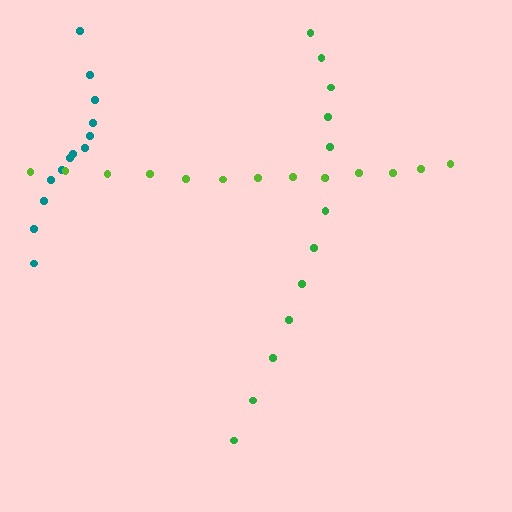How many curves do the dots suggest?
There are 3 distinct paths.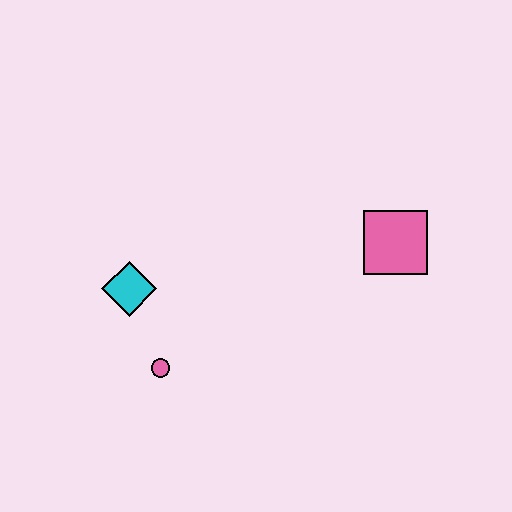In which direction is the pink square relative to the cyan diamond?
The pink square is to the right of the cyan diamond.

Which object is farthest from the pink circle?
The pink square is farthest from the pink circle.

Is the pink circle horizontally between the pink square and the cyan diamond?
Yes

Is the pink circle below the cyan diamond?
Yes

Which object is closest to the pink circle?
The cyan diamond is closest to the pink circle.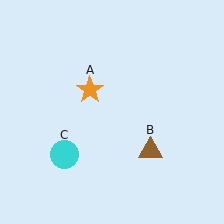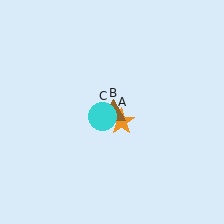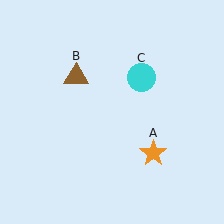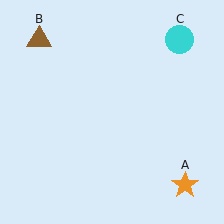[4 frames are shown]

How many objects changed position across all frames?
3 objects changed position: orange star (object A), brown triangle (object B), cyan circle (object C).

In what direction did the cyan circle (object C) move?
The cyan circle (object C) moved up and to the right.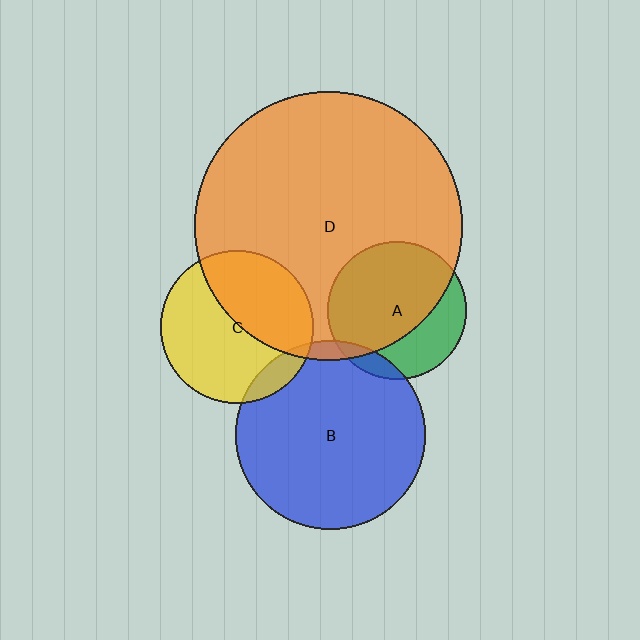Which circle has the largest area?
Circle D (orange).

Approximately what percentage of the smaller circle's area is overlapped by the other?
Approximately 5%.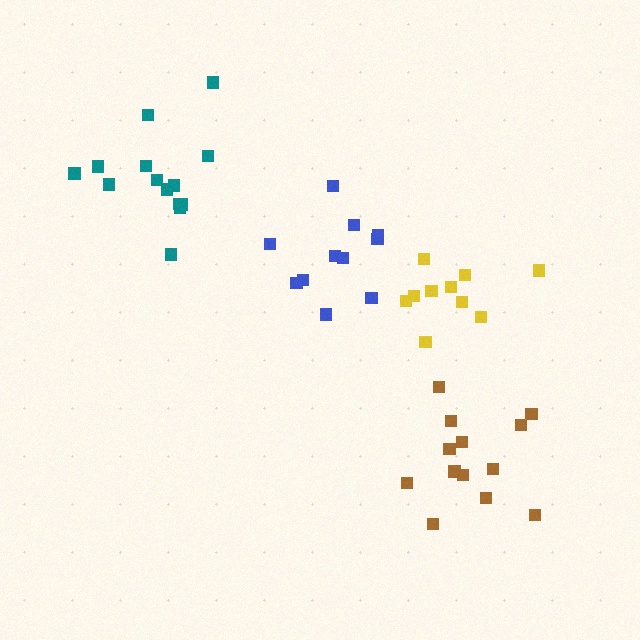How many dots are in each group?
Group 1: 14 dots, Group 2: 10 dots, Group 3: 11 dots, Group 4: 13 dots (48 total).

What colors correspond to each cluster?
The clusters are colored: teal, yellow, blue, brown.